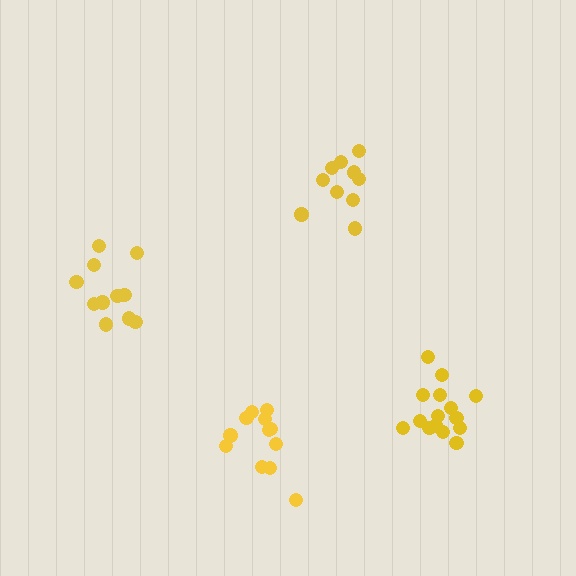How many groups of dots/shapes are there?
There are 4 groups.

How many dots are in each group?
Group 1: 12 dots, Group 2: 11 dots, Group 3: 10 dots, Group 4: 15 dots (48 total).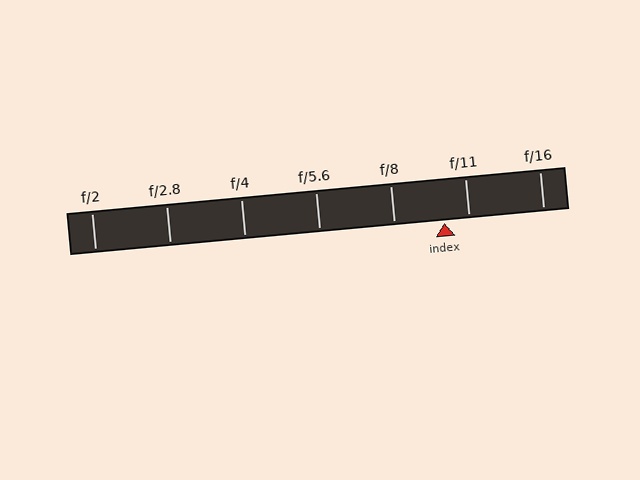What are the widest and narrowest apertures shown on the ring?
The widest aperture shown is f/2 and the narrowest is f/16.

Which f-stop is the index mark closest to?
The index mark is closest to f/11.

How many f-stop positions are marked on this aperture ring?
There are 7 f-stop positions marked.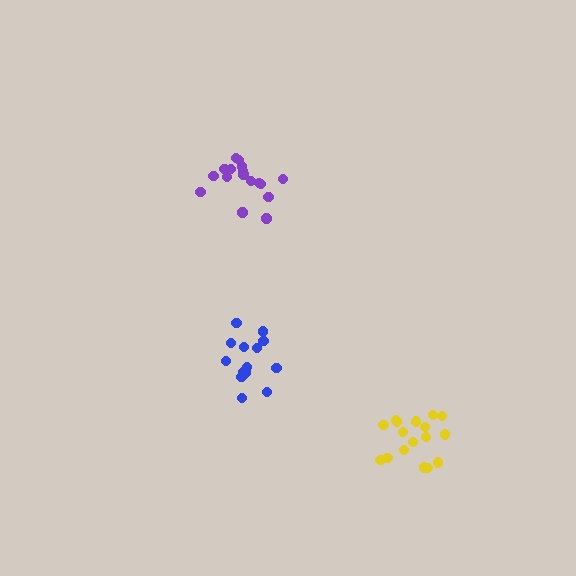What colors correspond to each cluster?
The clusters are colored: blue, purple, yellow.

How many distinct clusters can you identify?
There are 3 distinct clusters.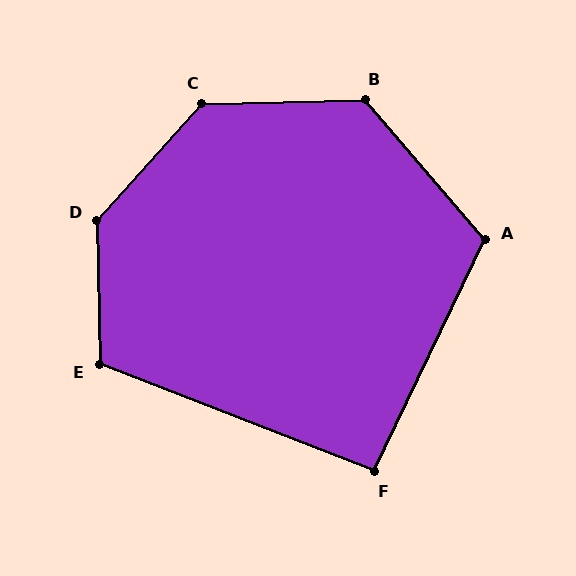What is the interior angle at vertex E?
Approximately 113 degrees (obtuse).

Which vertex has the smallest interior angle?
F, at approximately 94 degrees.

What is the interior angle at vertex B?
Approximately 129 degrees (obtuse).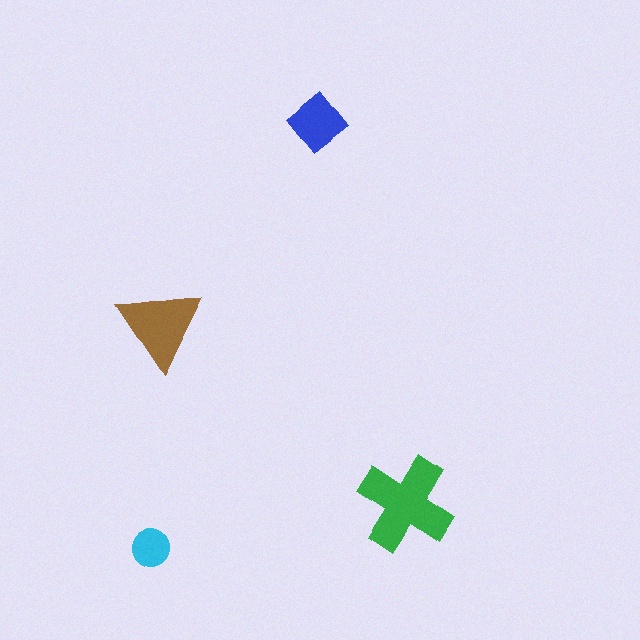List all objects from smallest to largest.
The cyan circle, the blue diamond, the brown triangle, the green cross.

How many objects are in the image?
There are 4 objects in the image.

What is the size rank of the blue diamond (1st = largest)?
3rd.